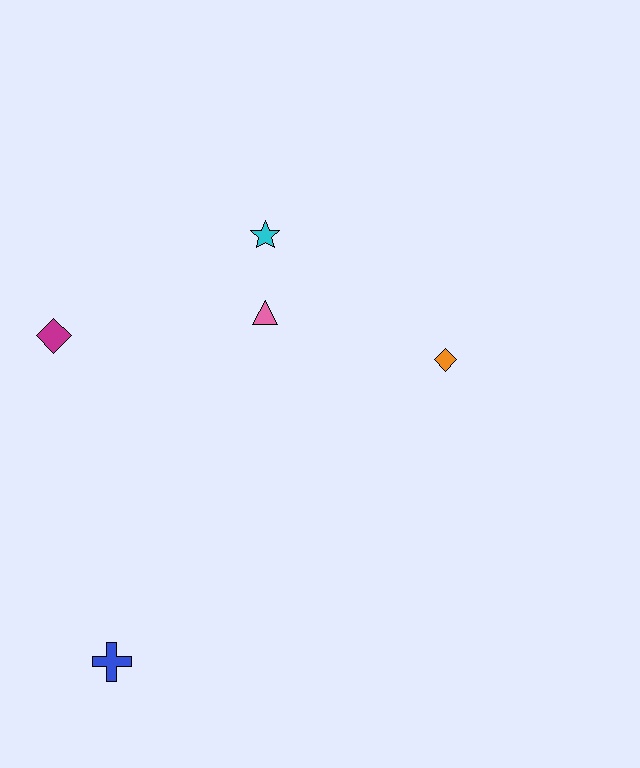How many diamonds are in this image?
There are 2 diamonds.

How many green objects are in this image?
There are no green objects.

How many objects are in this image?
There are 5 objects.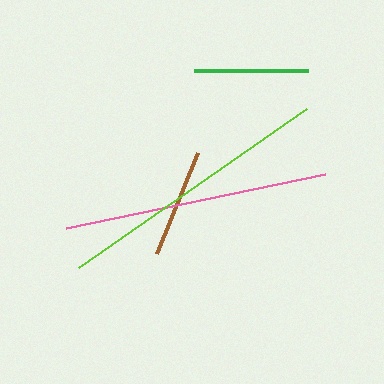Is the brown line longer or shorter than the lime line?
The lime line is longer than the brown line.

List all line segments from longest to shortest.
From longest to shortest: lime, pink, green, brown.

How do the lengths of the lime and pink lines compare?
The lime and pink lines are approximately the same length.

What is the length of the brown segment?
The brown segment is approximately 109 pixels long.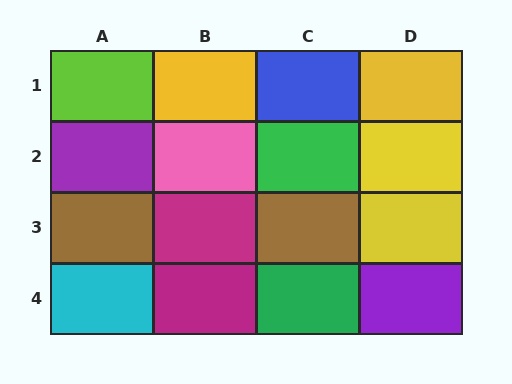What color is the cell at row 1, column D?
Yellow.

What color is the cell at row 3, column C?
Brown.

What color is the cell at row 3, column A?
Brown.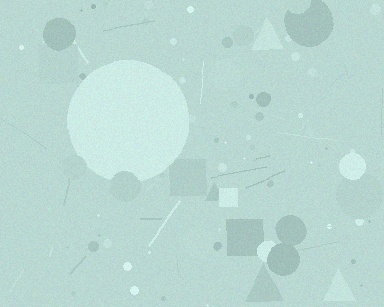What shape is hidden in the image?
A circle is hidden in the image.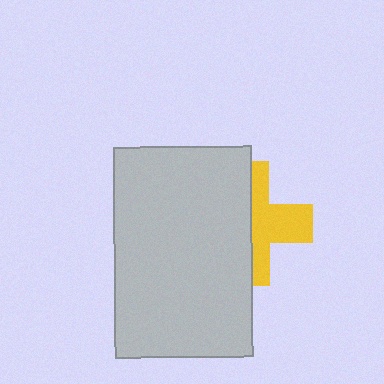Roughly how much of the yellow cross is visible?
About half of it is visible (roughly 48%).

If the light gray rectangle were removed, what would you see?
You would see the complete yellow cross.